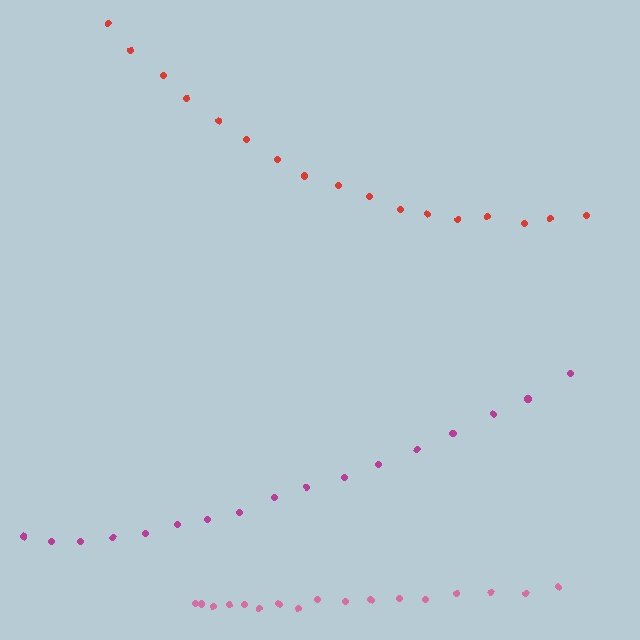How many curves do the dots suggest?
There are 3 distinct paths.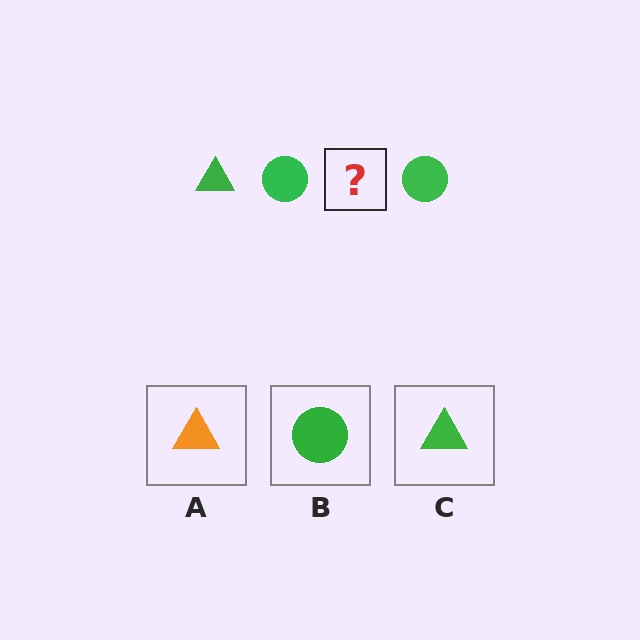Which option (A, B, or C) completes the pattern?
C.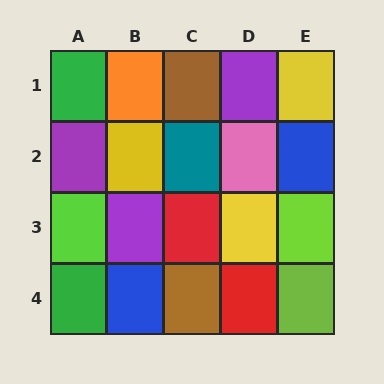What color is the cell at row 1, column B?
Orange.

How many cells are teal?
1 cell is teal.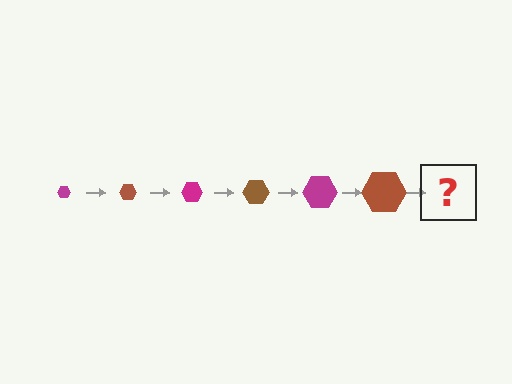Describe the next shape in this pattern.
It should be a magenta hexagon, larger than the previous one.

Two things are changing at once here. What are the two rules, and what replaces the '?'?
The two rules are that the hexagon grows larger each step and the color cycles through magenta and brown. The '?' should be a magenta hexagon, larger than the previous one.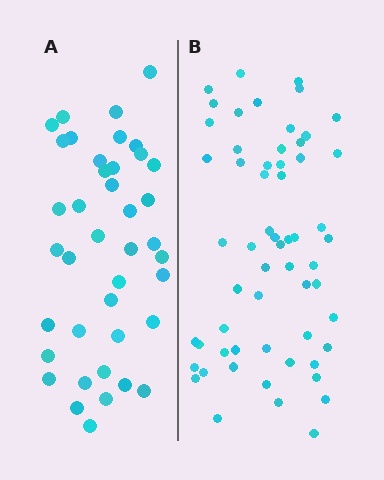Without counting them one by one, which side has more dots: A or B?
Region B (the right region) has more dots.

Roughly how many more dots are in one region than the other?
Region B has approximately 20 more dots than region A.